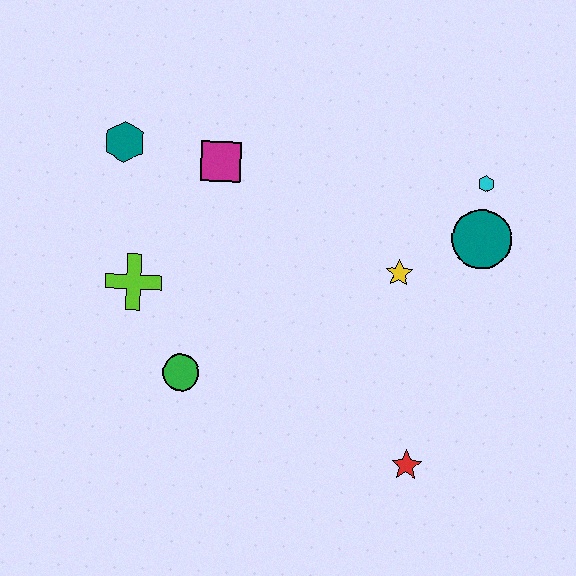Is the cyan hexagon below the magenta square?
Yes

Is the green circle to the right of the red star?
No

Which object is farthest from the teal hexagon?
The red star is farthest from the teal hexagon.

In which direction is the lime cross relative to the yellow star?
The lime cross is to the left of the yellow star.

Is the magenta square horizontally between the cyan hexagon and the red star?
No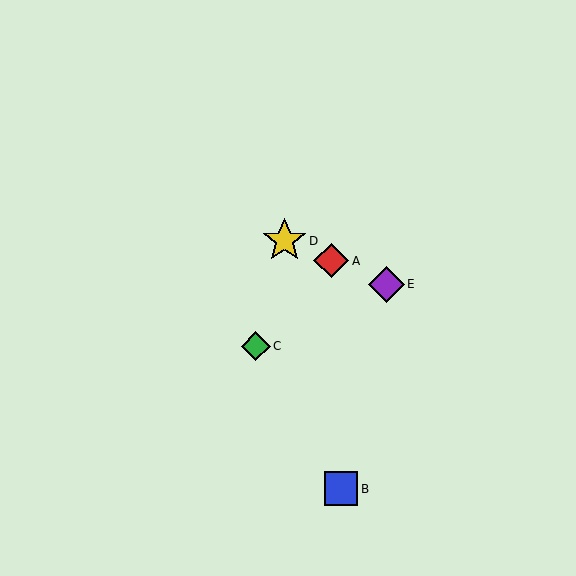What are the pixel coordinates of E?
Object E is at (387, 284).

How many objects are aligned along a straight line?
3 objects (A, D, E) are aligned along a straight line.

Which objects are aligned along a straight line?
Objects A, D, E are aligned along a straight line.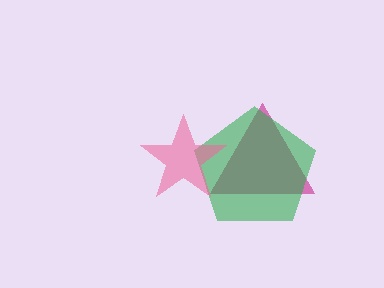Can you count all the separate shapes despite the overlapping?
Yes, there are 3 separate shapes.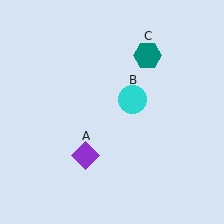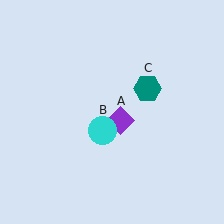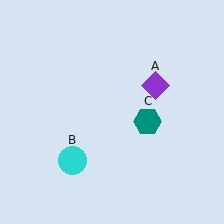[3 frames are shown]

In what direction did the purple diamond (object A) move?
The purple diamond (object A) moved up and to the right.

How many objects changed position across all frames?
3 objects changed position: purple diamond (object A), cyan circle (object B), teal hexagon (object C).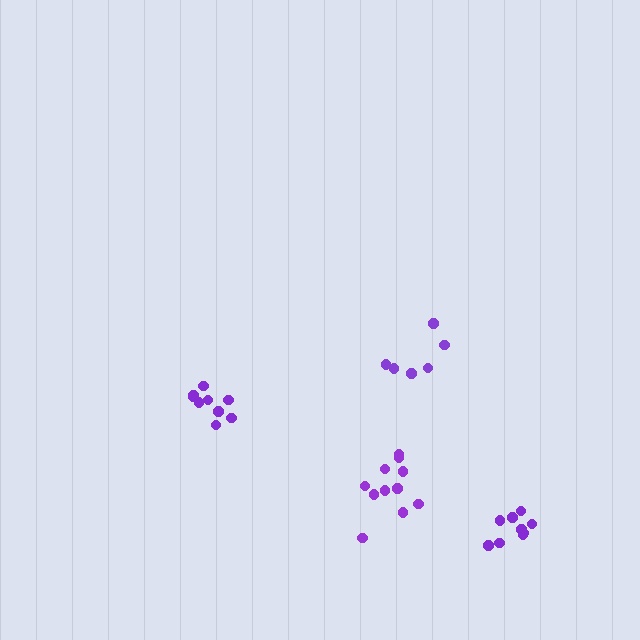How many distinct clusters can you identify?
There are 4 distinct clusters.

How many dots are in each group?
Group 1: 11 dots, Group 2: 6 dots, Group 3: 9 dots, Group 4: 9 dots (35 total).